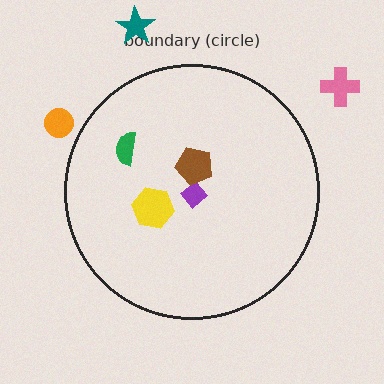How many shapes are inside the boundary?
4 inside, 3 outside.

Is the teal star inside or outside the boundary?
Outside.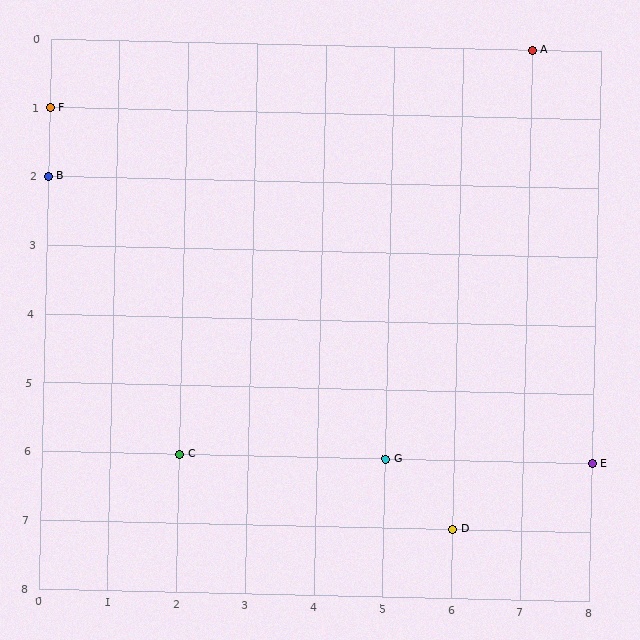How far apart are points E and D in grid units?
Points E and D are 2 columns and 1 row apart (about 2.2 grid units diagonally).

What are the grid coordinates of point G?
Point G is at grid coordinates (5, 6).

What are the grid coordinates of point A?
Point A is at grid coordinates (7, 0).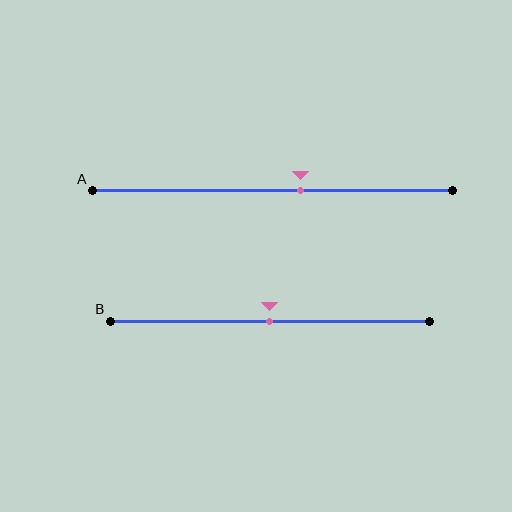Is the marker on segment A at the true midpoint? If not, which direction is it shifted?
No, the marker on segment A is shifted to the right by about 8% of the segment length.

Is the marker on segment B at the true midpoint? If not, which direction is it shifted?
Yes, the marker on segment B is at the true midpoint.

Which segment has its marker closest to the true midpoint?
Segment B has its marker closest to the true midpoint.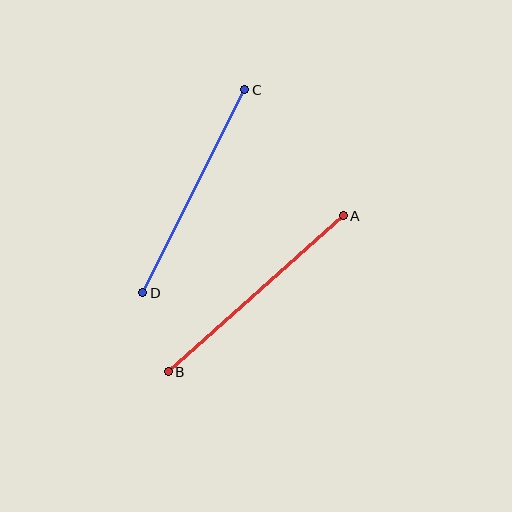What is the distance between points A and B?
The distance is approximately 234 pixels.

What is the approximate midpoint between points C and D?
The midpoint is at approximately (194, 191) pixels.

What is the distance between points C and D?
The distance is approximately 227 pixels.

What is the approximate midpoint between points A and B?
The midpoint is at approximately (256, 294) pixels.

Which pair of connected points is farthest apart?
Points A and B are farthest apart.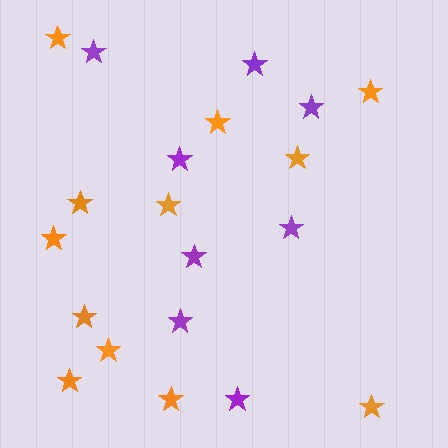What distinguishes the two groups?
There are 2 groups: one group of orange stars (12) and one group of purple stars (8).